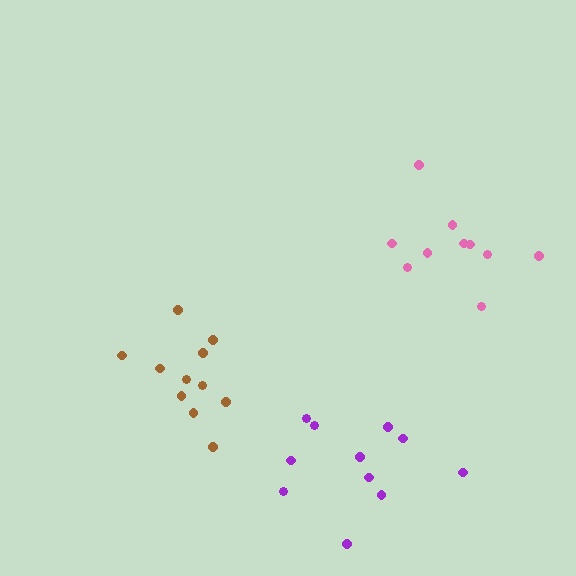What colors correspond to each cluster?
The clusters are colored: purple, brown, pink.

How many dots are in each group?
Group 1: 11 dots, Group 2: 11 dots, Group 3: 10 dots (32 total).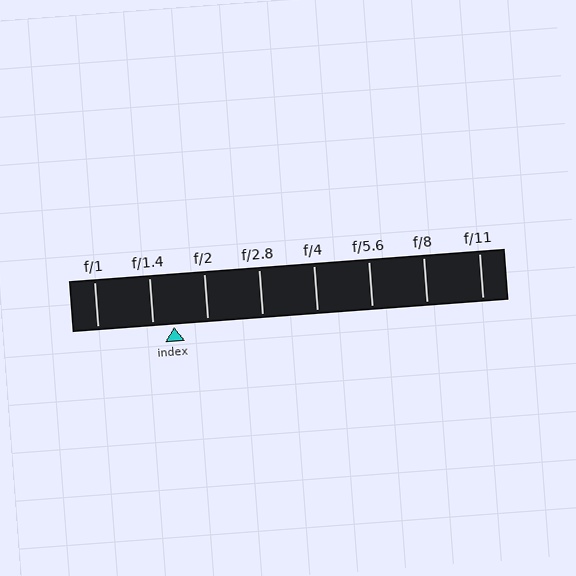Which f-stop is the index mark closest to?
The index mark is closest to f/1.4.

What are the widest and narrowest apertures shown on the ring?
The widest aperture shown is f/1 and the narrowest is f/11.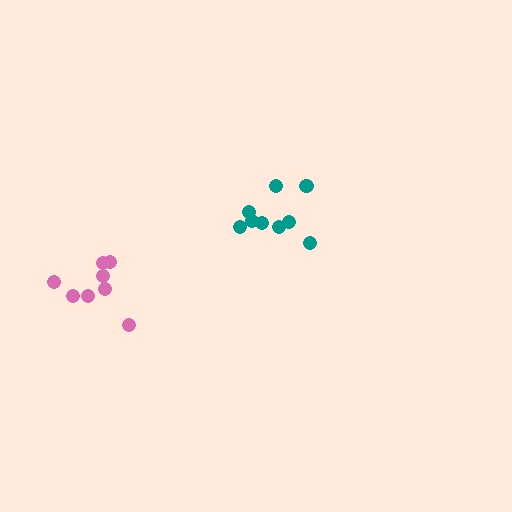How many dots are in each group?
Group 1: 8 dots, Group 2: 9 dots (17 total).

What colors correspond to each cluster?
The clusters are colored: pink, teal.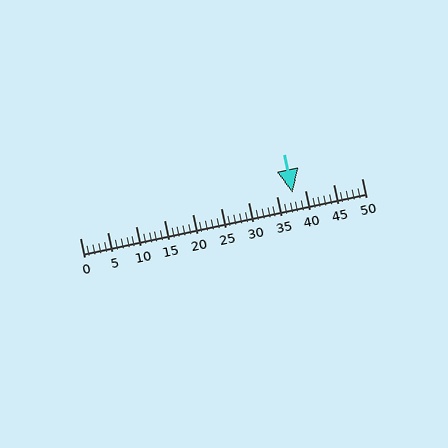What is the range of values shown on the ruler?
The ruler shows values from 0 to 50.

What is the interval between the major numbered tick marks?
The major tick marks are spaced 5 units apart.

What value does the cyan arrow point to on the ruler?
The cyan arrow points to approximately 38.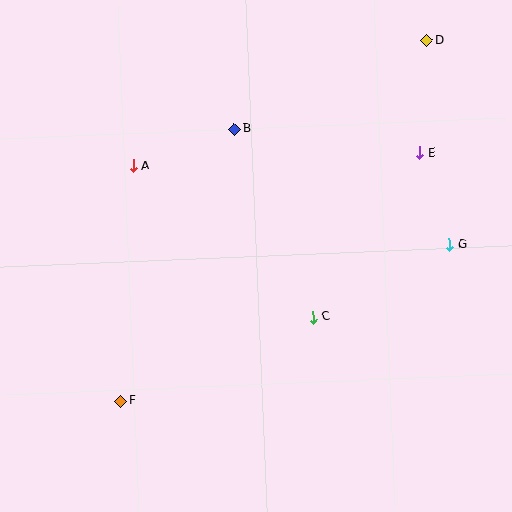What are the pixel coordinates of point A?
Point A is at (134, 166).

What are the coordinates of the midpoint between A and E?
The midpoint between A and E is at (277, 159).